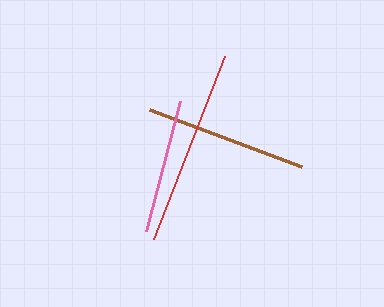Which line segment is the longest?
The red line is the longest at approximately 196 pixels.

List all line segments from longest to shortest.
From longest to shortest: red, brown, pink.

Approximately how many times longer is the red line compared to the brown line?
The red line is approximately 1.2 times the length of the brown line.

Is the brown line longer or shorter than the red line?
The red line is longer than the brown line.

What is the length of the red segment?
The red segment is approximately 196 pixels long.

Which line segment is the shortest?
The pink line is the shortest at approximately 134 pixels.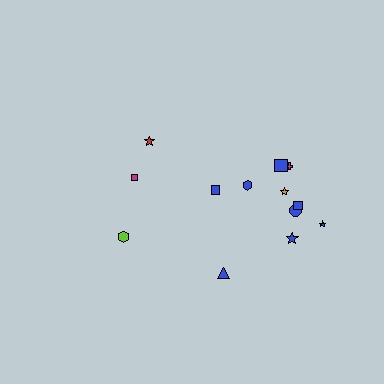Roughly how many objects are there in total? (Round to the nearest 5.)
Roughly 15 objects in total.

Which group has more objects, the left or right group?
The right group.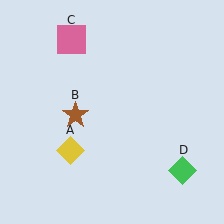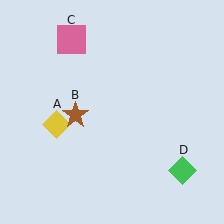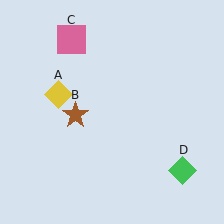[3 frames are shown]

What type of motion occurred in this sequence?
The yellow diamond (object A) rotated clockwise around the center of the scene.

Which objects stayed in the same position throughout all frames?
Brown star (object B) and pink square (object C) and green diamond (object D) remained stationary.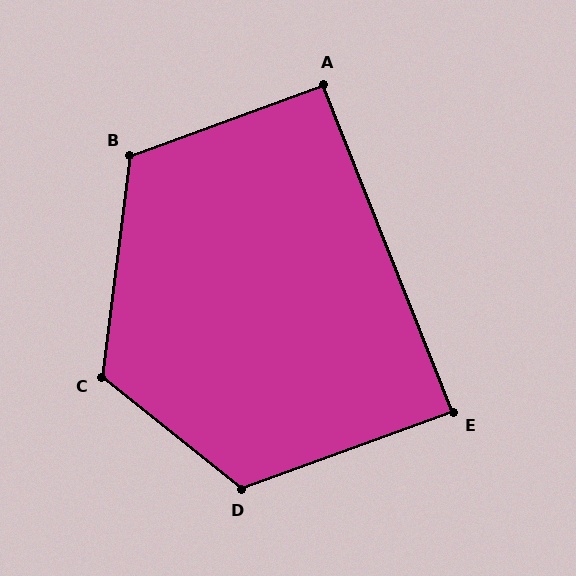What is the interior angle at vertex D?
Approximately 121 degrees (obtuse).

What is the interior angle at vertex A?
Approximately 92 degrees (approximately right).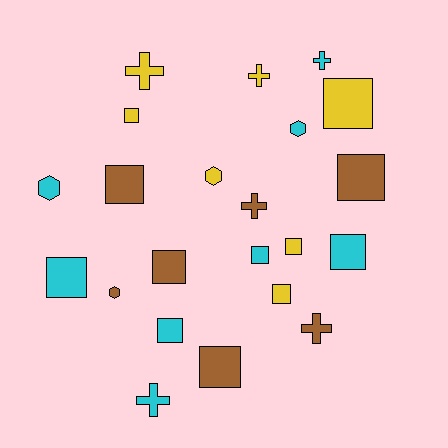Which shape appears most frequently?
Square, with 12 objects.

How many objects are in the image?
There are 22 objects.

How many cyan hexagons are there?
There are 2 cyan hexagons.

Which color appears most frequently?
Cyan, with 8 objects.